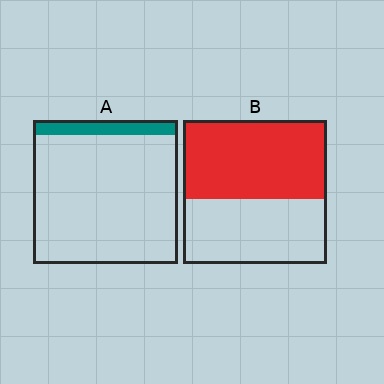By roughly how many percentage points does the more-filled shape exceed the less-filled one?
By roughly 45 percentage points (B over A).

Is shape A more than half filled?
No.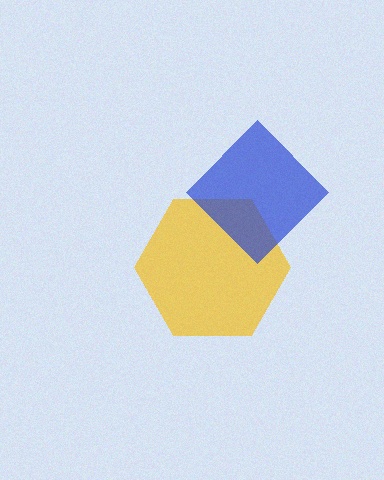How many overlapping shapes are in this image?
There are 2 overlapping shapes in the image.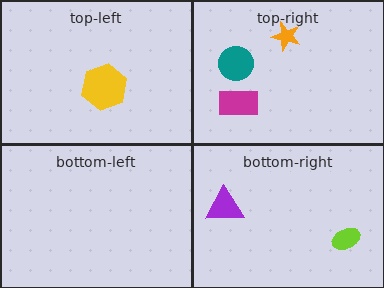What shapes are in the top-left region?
The yellow hexagon.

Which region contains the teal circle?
The top-right region.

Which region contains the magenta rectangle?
The top-right region.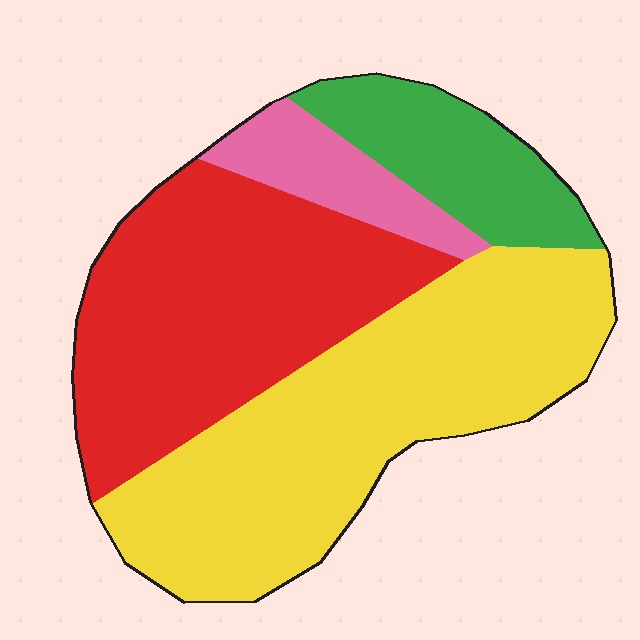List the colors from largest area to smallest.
From largest to smallest: yellow, red, green, pink.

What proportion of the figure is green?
Green takes up less than a quarter of the figure.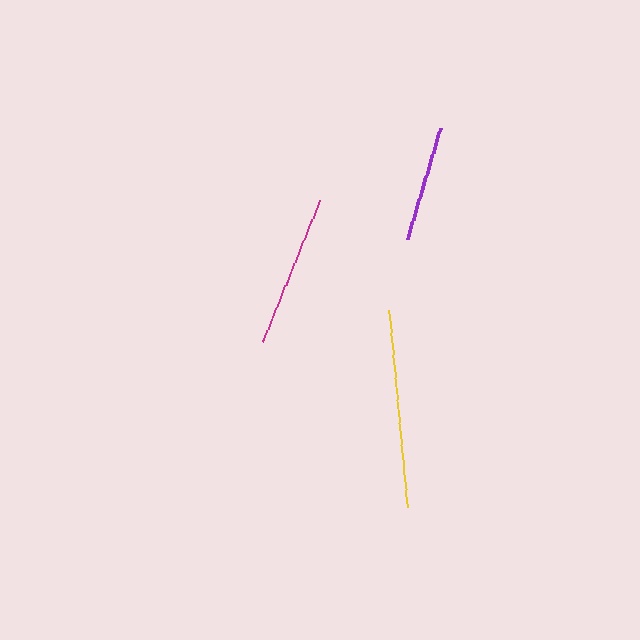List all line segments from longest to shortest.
From longest to shortest: yellow, magenta, purple.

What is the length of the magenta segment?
The magenta segment is approximately 152 pixels long.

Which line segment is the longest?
The yellow line is the longest at approximately 199 pixels.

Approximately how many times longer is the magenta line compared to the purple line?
The magenta line is approximately 1.3 times the length of the purple line.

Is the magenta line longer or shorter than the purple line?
The magenta line is longer than the purple line.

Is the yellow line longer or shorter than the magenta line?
The yellow line is longer than the magenta line.